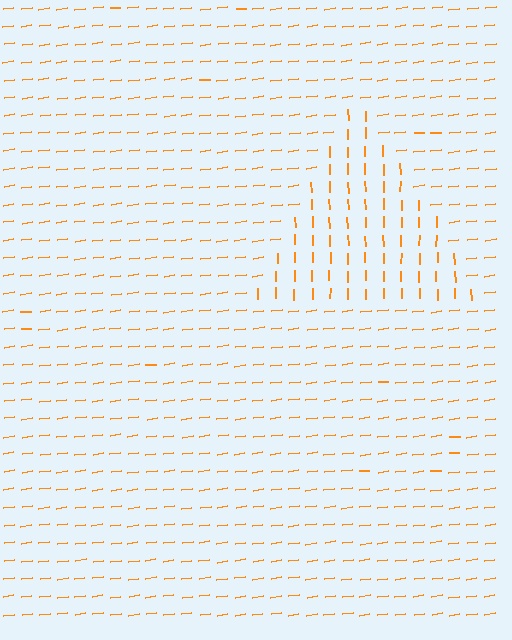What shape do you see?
I see a triangle.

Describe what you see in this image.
The image is filled with small orange line segments. A triangle region in the image has lines oriented differently from the surrounding lines, creating a visible texture boundary.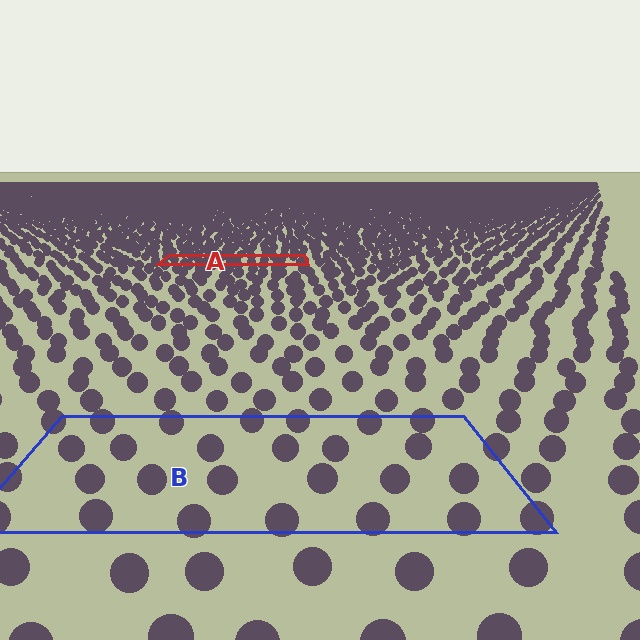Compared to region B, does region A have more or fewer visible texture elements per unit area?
Region A has more texture elements per unit area — they are packed more densely because it is farther away.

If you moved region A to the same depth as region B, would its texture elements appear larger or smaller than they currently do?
They would appear larger. At a closer depth, the same texture elements are projected at a bigger on-screen size.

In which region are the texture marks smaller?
The texture marks are smaller in region A, because it is farther away.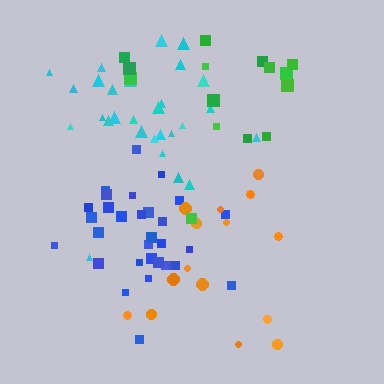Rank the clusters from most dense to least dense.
blue, cyan, orange, green.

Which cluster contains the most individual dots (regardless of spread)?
Blue (31).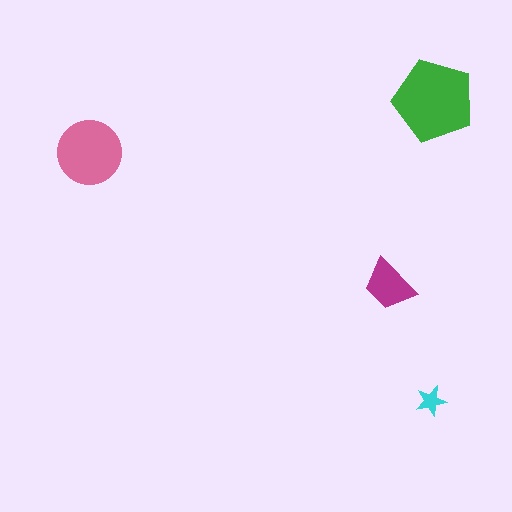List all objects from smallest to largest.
The cyan star, the magenta trapezoid, the pink circle, the green pentagon.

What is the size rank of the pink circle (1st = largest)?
2nd.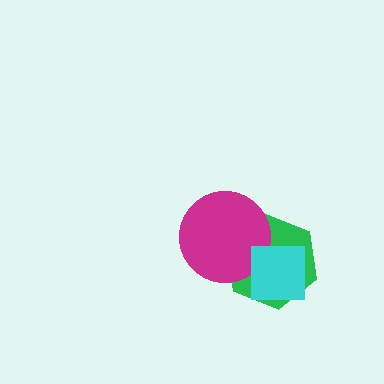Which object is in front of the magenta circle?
The cyan square is in front of the magenta circle.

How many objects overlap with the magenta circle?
2 objects overlap with the magenta circle.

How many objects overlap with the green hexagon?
2 objects overlap with the green hexagon.